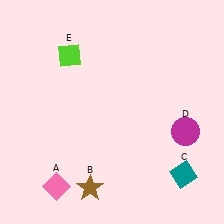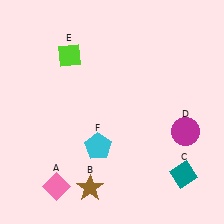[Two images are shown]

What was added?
A cyan pentagon (F) was added in Image 2.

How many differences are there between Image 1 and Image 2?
There is 1 difference between the two images.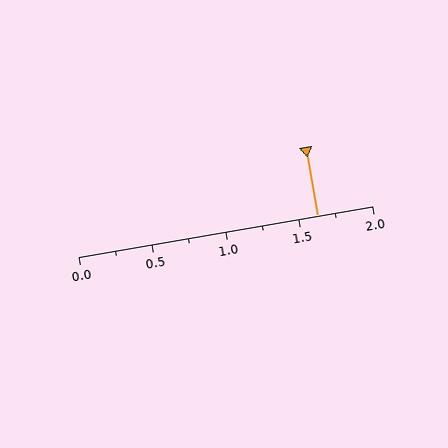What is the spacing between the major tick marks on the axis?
The major ticks are spaced 0.5 apart.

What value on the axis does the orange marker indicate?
The marker indicates approximately 1.62.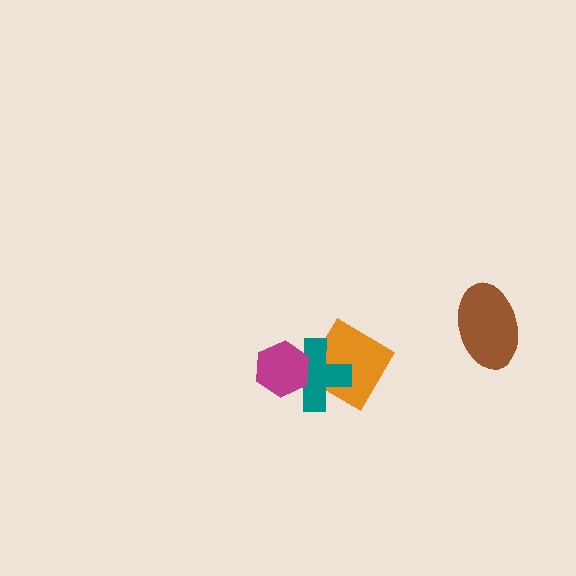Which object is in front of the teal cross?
The magenta hexagon is in front of the teal cross.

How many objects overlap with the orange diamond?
2 objects overlap with the orange diamond.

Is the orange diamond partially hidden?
Yes, it is partially covered by another shape.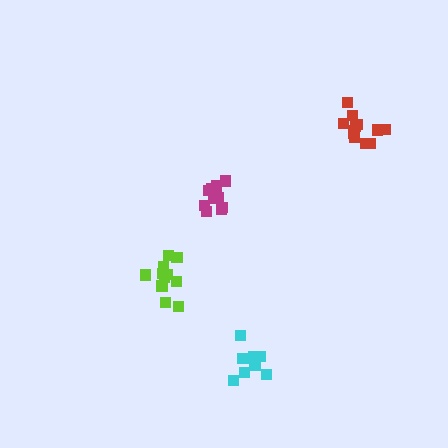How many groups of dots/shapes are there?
There are 4 groups.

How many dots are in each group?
Group 1: 12 dots, Group 2: 8 dots, Group 3: 11 dots, Group 4: 11 dots (42 total).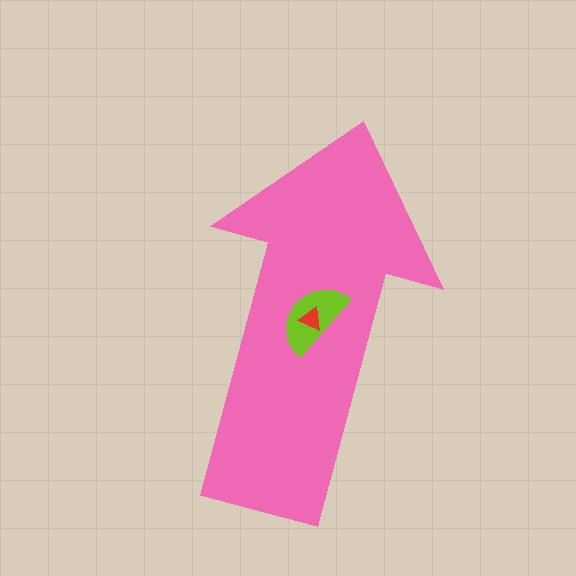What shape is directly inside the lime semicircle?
The red triangle.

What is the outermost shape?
The pink arrow.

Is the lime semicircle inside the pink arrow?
Yes.